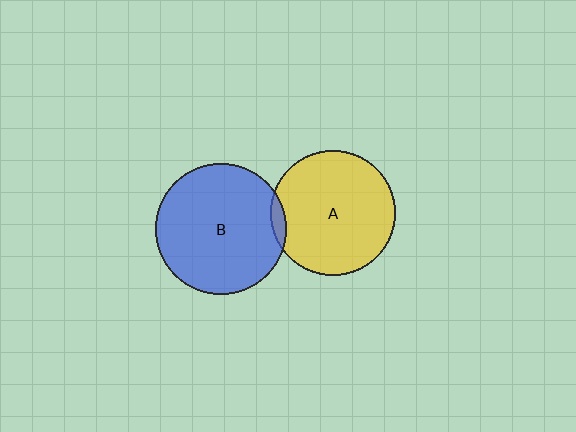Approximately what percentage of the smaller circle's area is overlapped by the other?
Approximately 5%.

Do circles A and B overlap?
Yes.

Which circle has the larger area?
Circle B (blue).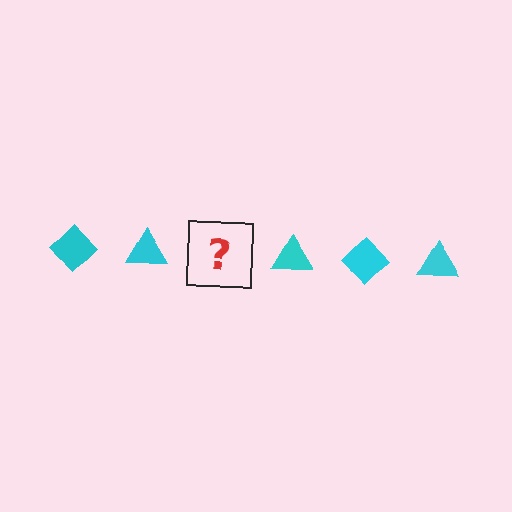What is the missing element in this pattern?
The missing element is a cyan diamond.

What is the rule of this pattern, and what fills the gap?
The rule is that the pattern cycles through diamond, triangle shapes in cyan. The gap should be filled with a cyan diamond.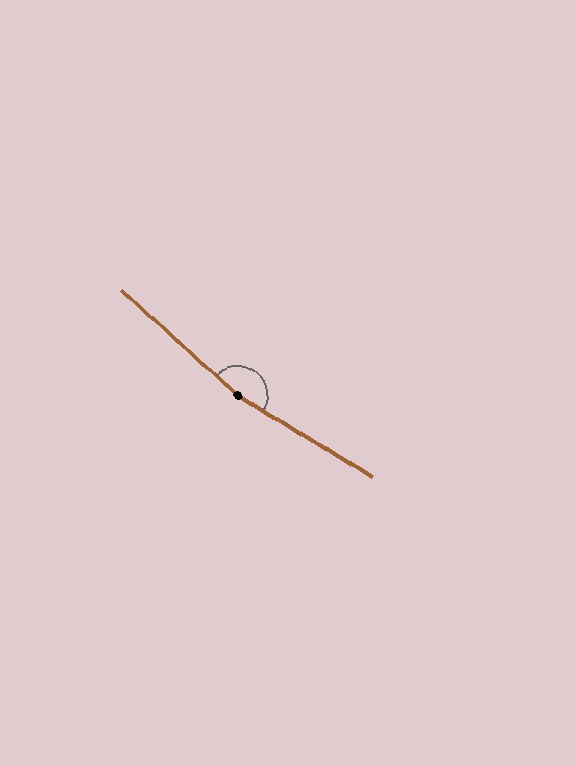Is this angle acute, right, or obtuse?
It is obtuse.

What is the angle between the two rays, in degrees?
Approximately 169 degrees.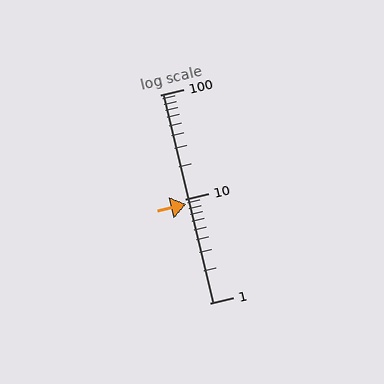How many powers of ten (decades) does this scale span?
The scale spans 2 decades, from 1 to 100.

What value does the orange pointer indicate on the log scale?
The pointer indicates approximately 8.8.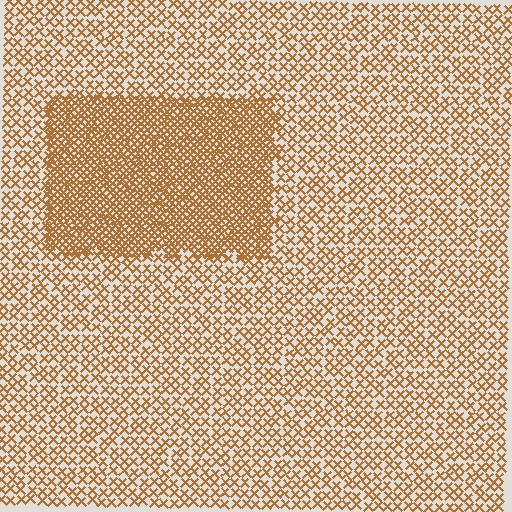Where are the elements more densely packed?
The elements are more densely packed inside the rectangle boundary.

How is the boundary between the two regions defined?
The boundary is defined by a change in element density (approximately 2.4x ratio). All elements are the same color, size, and shape.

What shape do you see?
I see a rectangle.